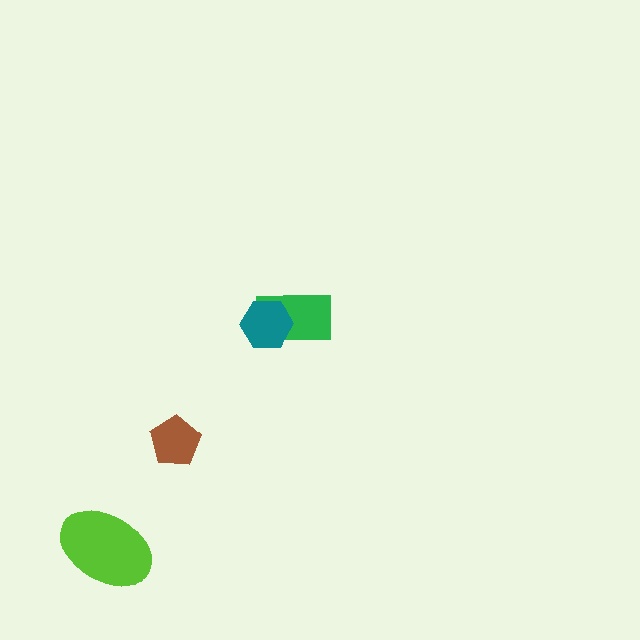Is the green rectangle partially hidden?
Yes, it is partially covered by another shape.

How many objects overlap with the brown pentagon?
0 objects overlap with the brown pentagon.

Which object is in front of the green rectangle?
The teal hexagon is in front of the green rectangle.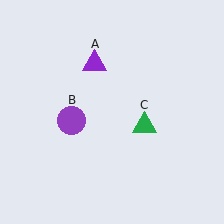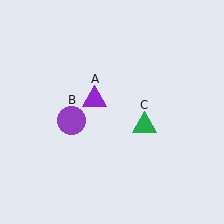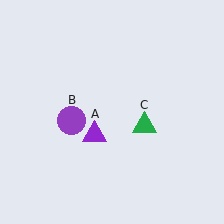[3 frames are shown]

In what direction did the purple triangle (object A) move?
The purple triangle (object A) moved down.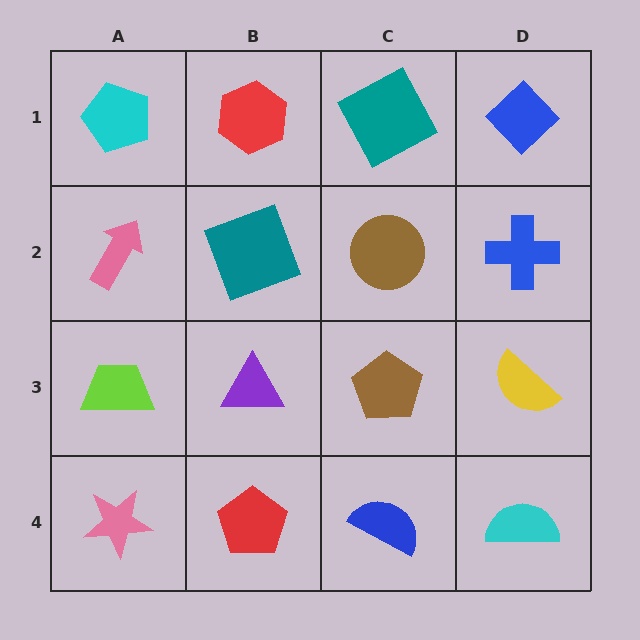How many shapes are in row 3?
4 shapes.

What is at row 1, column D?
A blue diamond.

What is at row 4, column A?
A pink star.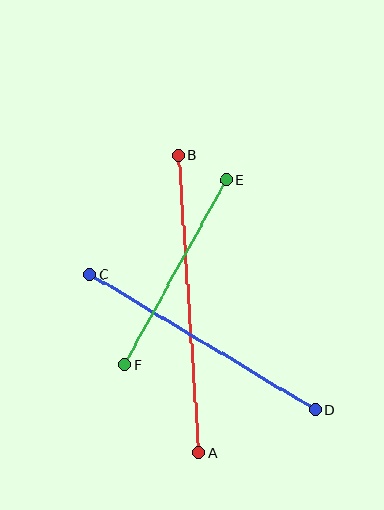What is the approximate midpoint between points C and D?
The midpoint is at approximately (202, 342) pixels.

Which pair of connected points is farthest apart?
Points A and B are farthest apart.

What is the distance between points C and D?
The distance is approximately 262 pixels.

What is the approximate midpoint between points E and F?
The midpoint is at approximately (175, 273) pixels.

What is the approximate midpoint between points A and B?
The midpoint is at approximately (189, 304) pixels.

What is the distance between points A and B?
The distance is approximately 298 pixels.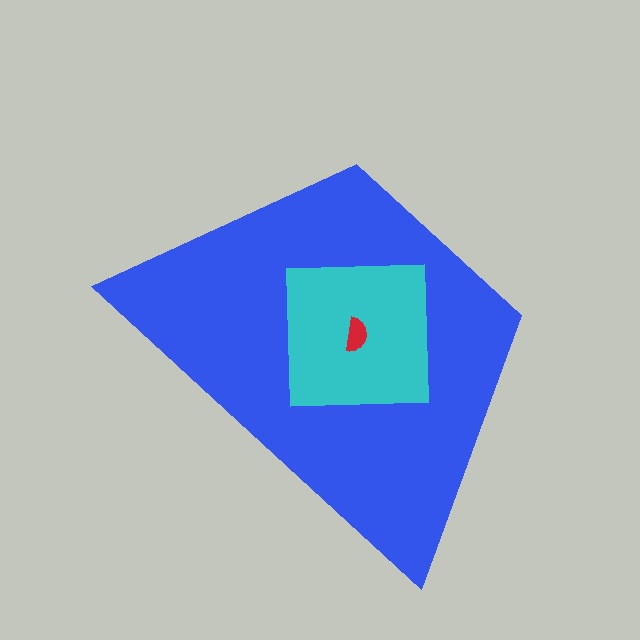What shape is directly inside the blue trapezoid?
The cyan square.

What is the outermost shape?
The blue trapezoid.